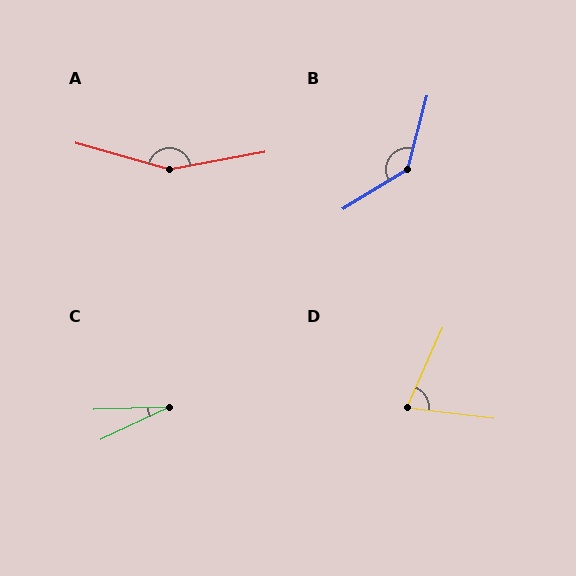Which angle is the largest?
A, at approximately 154 degrees.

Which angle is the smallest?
C, at approximately 23 degrees.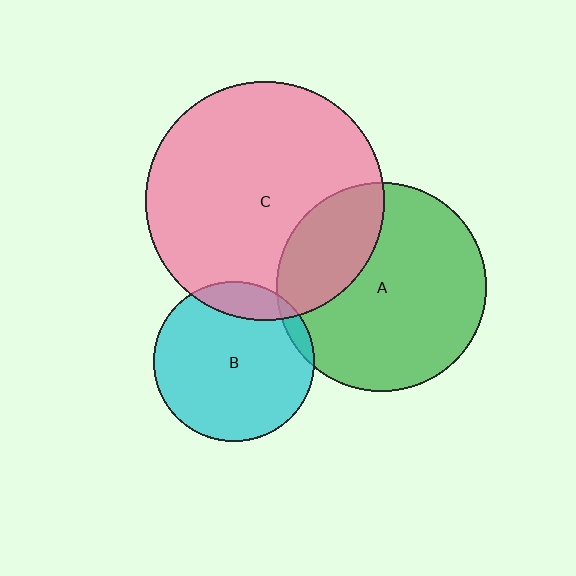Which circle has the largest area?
Circle C (pink).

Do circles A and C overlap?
Yes.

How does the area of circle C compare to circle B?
Approximately 2.2 times.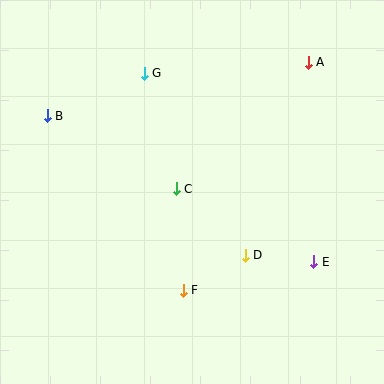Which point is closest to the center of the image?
Point C at (176, 189) is closest to the center.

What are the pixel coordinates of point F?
Point F is at (183, 290).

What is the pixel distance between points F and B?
The distance between F and B is 221 pixels.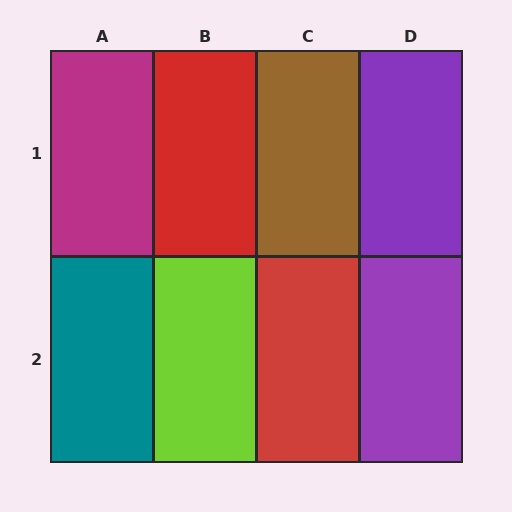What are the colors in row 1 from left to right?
Magenta, red, brown, purple.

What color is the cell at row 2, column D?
Purple.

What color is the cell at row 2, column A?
Teal.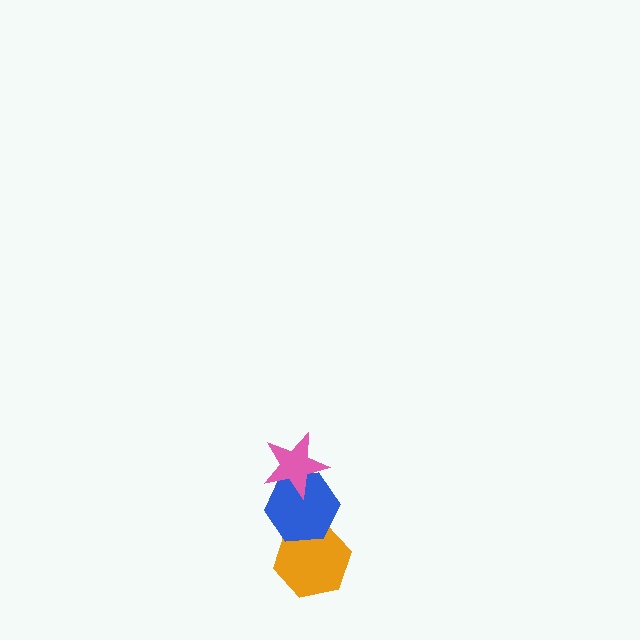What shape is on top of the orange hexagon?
The blue hexagon is on top of the orange hexagon.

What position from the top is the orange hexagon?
The orange hexagon is 3rd from the top.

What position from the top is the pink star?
The pink star is 1st from the top.